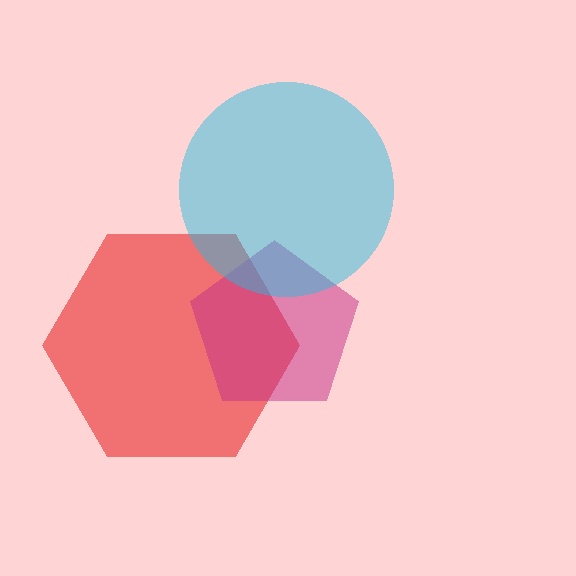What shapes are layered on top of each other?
The layered shapes are: a red hexagon, a magenta pentagon, a cyan circle.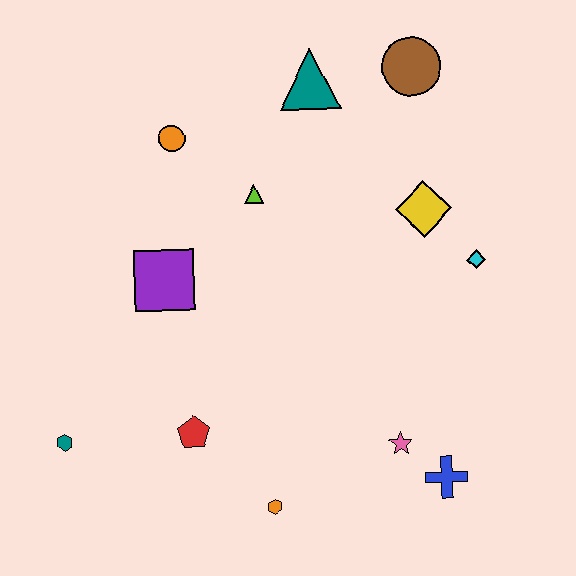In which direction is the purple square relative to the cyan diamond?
The purple square is to the left of the cyan diamond.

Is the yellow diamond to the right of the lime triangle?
Yes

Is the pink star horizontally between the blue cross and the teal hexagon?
Yes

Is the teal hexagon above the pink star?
Yes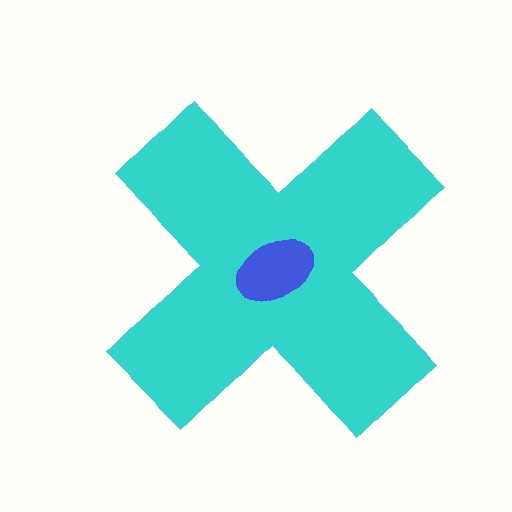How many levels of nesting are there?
2.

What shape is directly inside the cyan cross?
The blue ellipse.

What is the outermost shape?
The cyan cross.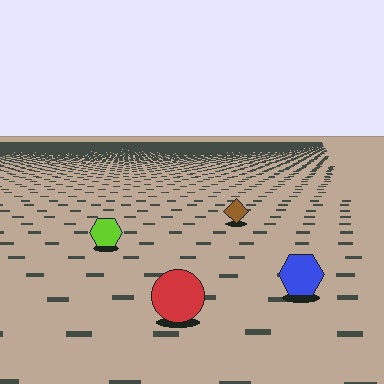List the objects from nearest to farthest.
From nearest to farthest: the red circle, the blue hexagon, the lime hexagon, the brown diamond.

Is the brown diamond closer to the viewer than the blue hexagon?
No. The blue hexagon is closer — you can tell from the texture gradient: the ground texture is coarser near it.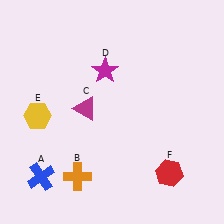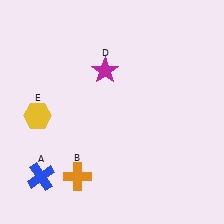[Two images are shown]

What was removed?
The magenta triangle (C), the red hexagon (F) were removed in Image 2.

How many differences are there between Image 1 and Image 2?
There are 2 differences between the two images.